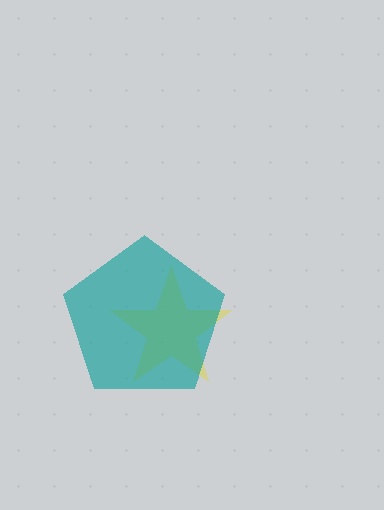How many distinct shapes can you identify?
There are 2 distinct shapes: a yellow star, a teal pentagon.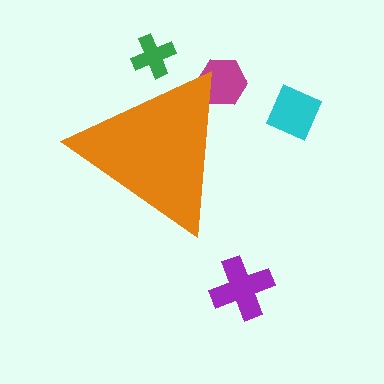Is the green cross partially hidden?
Yes, the green cross is partially hidden behind the orange triangle.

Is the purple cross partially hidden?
No, the purple cross is fully visible.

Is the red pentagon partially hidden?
Yes, the red pentagon is partially hidden behind the orange triangle.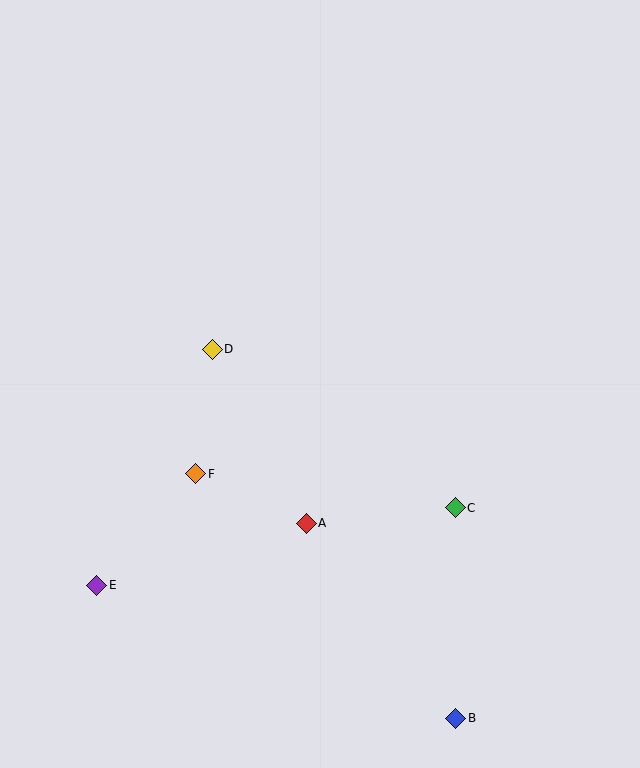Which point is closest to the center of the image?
Point D at (212, 349) is closest to the center.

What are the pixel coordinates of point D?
Point D is at (212, 349).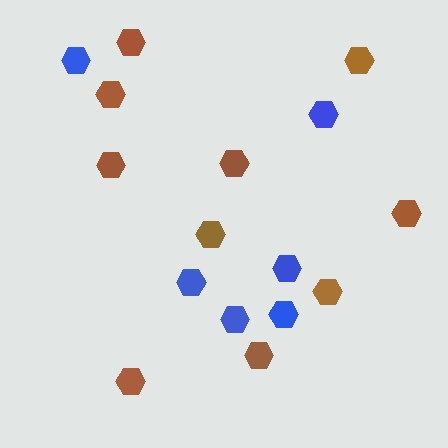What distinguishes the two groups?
There are 2 groups: one group of brown hexagons (10) and one group of blue hexagons (6).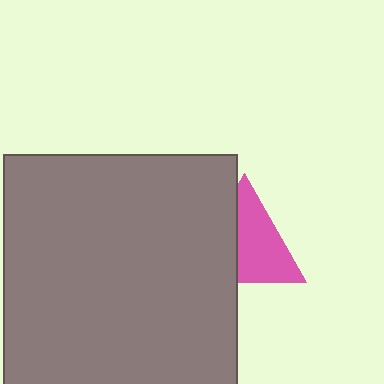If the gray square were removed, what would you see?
You would see the complete pink triangle.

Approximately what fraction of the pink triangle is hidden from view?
Roughly 40% of the pink triangle is hidden behind the gray square.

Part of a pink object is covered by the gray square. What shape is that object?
It is a triangle.